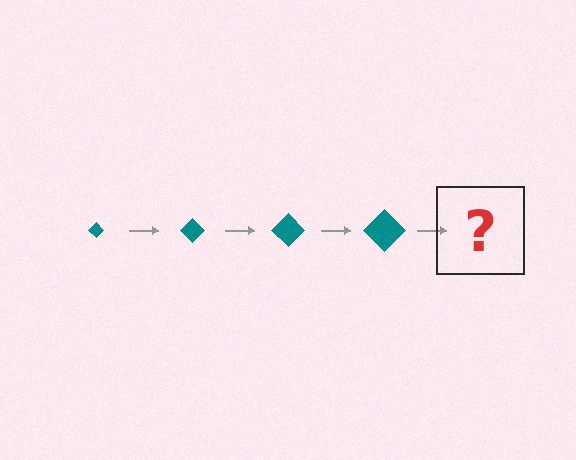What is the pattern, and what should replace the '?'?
The pattern is that the diamond gets progressively larger each step. The '?' should be a teal diamond, larger than the previous one.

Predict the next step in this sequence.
The next step is a teal diamond, larger than the previous one.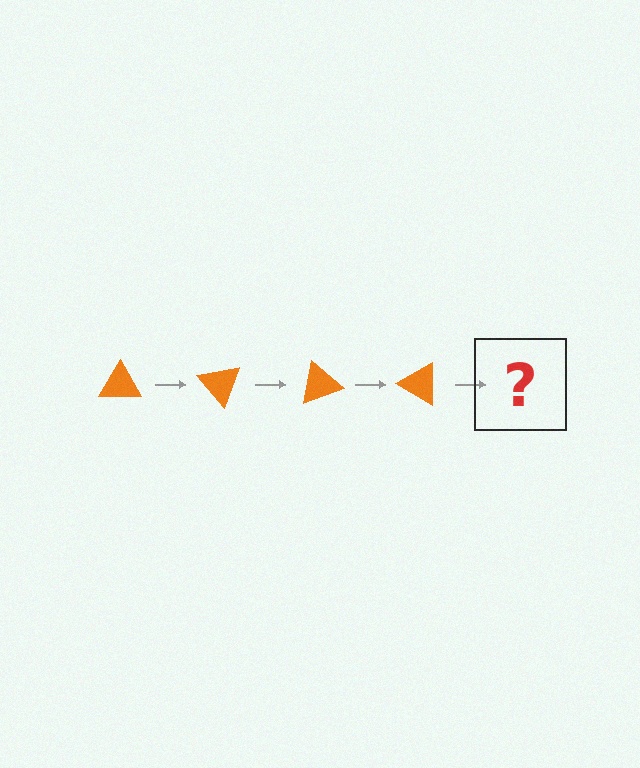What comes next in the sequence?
The next element should be an orange triangle rotated 200 degrees.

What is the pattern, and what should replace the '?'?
The pattern is that the triangle rotates 50 degrees each step. The '?' should be an orange triangle rotated 200 degrees.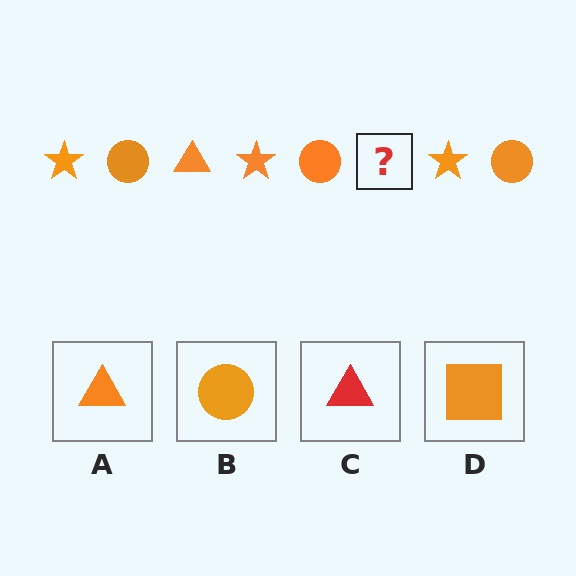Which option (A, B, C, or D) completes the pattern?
A.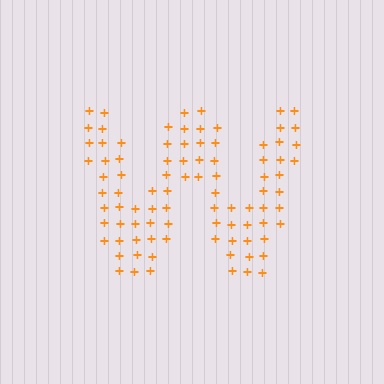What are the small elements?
The small elements are plus signs.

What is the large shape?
The large shape is the letter W.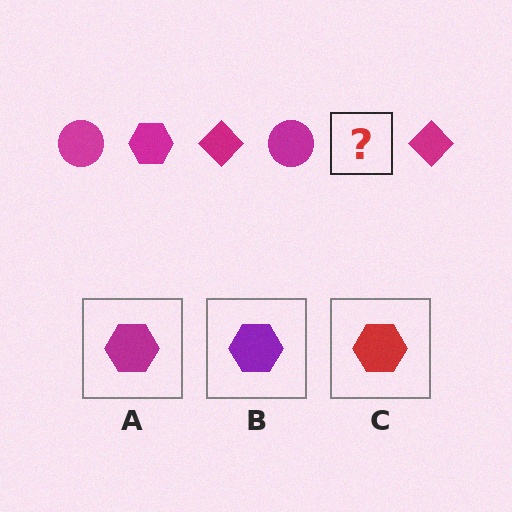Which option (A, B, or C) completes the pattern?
A.